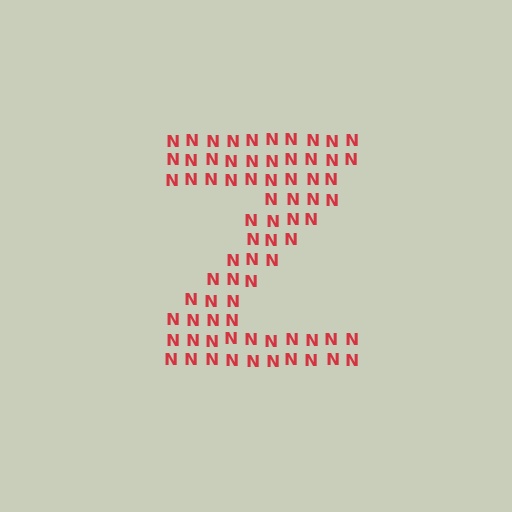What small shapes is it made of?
It is made of small letter N's.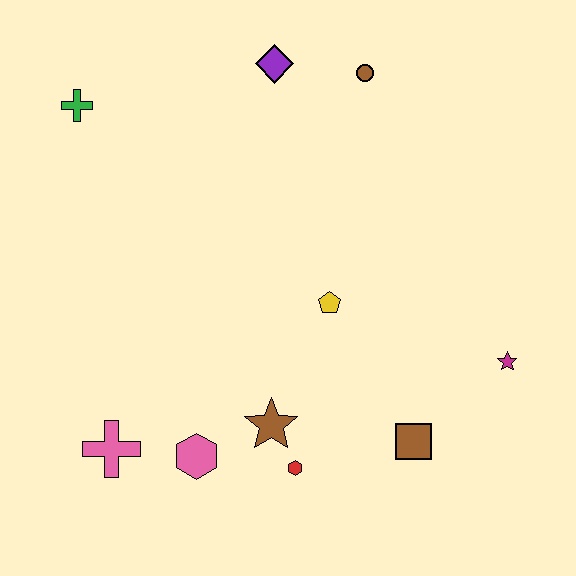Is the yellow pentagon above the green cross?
No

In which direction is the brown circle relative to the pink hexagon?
The brown circle is above the pink hexagon.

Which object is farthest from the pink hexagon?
The brown circle is farthest from the pink hexagon.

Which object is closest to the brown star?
The red hexagon is closest to the brown star.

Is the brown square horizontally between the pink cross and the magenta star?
Yes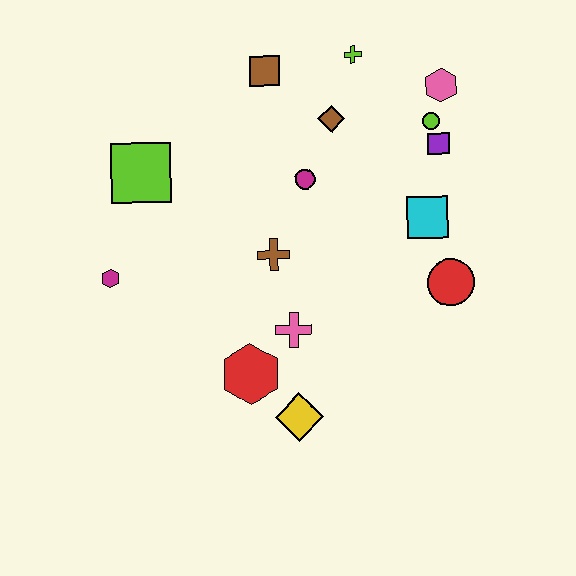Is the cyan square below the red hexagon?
No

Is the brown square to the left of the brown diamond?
Yes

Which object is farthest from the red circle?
The magenta hexagon is farthest from the red circle.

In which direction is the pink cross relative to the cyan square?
The pink cross is to the left of the cyan square.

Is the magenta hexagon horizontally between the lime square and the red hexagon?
No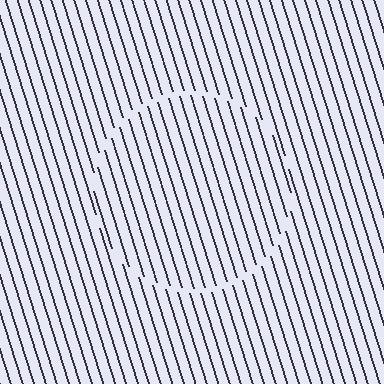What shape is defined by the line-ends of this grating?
An illusory circle. The interior of the shape contains the same grating, shifted by half a period — the contour is defined by the phase discontinuity where line-ends from the inner and outer gratings abut.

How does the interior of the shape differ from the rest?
The interior of the shape contains the same grating, shifted by half a period — the contour is defined by the phase discontinuity where line-ends from the inner and outer gratings abut.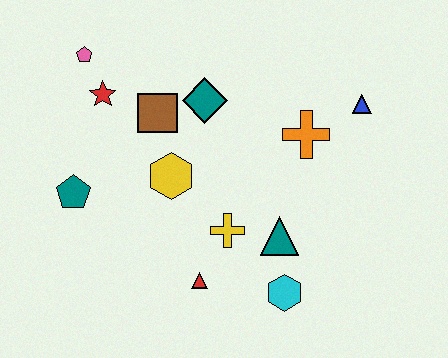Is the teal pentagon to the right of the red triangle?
No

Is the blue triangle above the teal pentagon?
Yes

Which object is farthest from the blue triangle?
The teal pentagon is farthest from the blue triangle.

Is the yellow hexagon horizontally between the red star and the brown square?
No